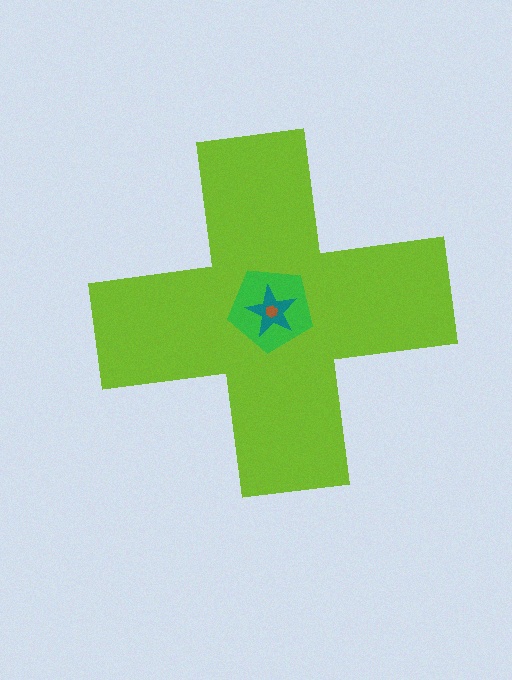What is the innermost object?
The brown hexagon.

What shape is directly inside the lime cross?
The green pentagon.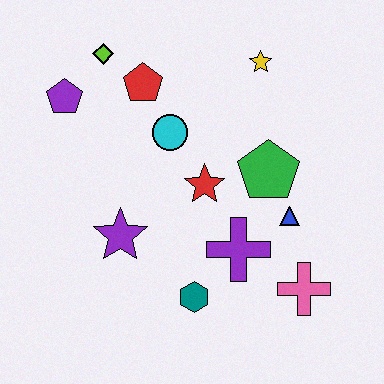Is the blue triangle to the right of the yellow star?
Yes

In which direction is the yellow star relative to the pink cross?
The yellow star is above the pink cross.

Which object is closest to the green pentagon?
The blue triangle is closest to the green pentagon.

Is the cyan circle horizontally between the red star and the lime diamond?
Yes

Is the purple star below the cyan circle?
Yes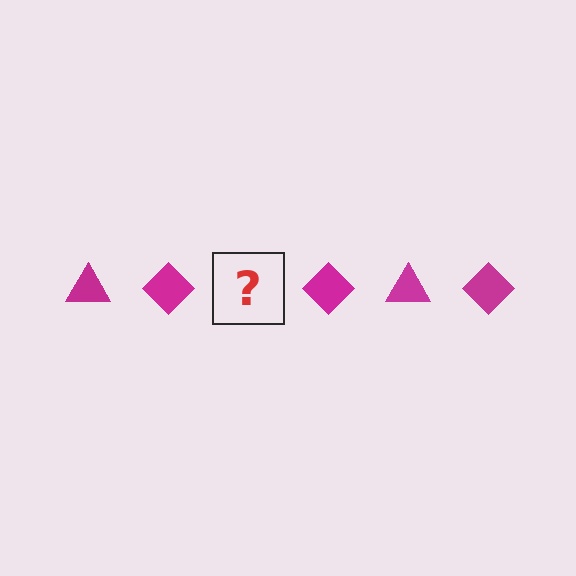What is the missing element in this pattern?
The missing element is a magenta triangle.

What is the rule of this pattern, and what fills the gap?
The rule is that the pattern cycles through triangle, diamond shapes in magenta. The gap should be filled with a magenta triangle.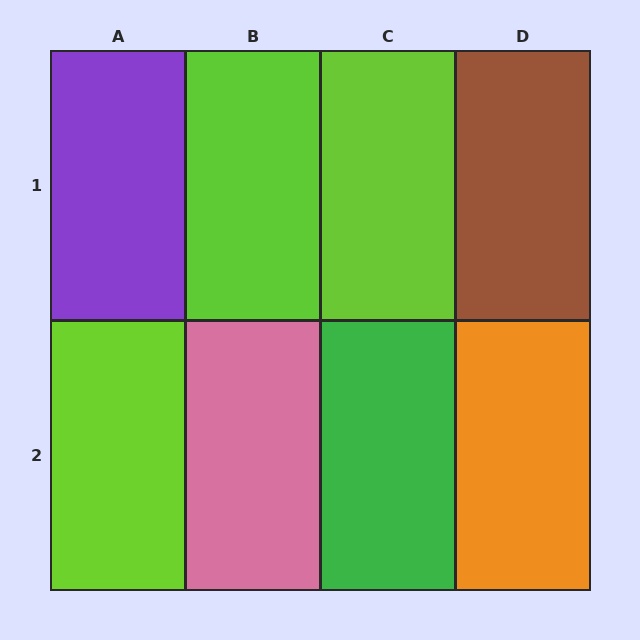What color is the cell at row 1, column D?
Brown.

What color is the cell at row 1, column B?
Lime.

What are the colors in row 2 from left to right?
Lime, pink, green, orange.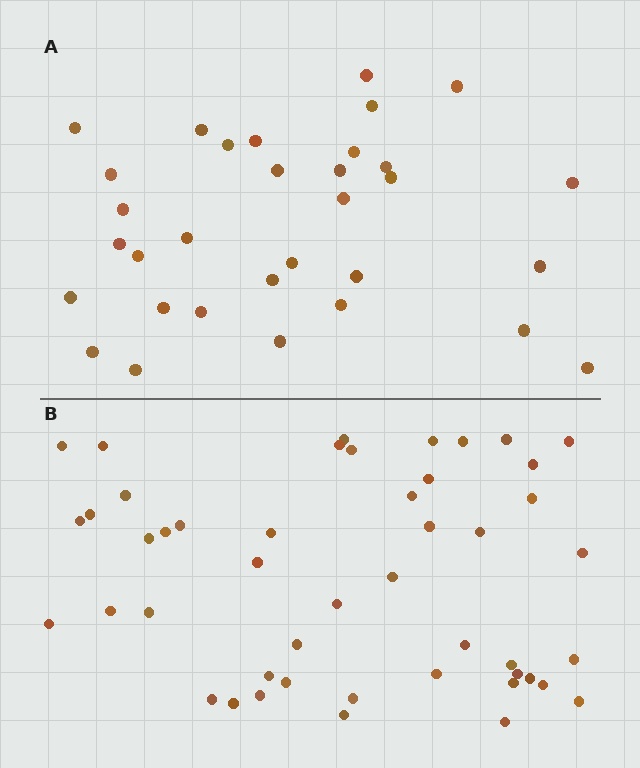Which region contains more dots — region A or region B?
Region B (the bottom region) has more dots.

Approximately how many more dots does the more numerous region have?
Region B has approximately 15 more dots than region A.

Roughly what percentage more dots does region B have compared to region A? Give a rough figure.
About 45% more.